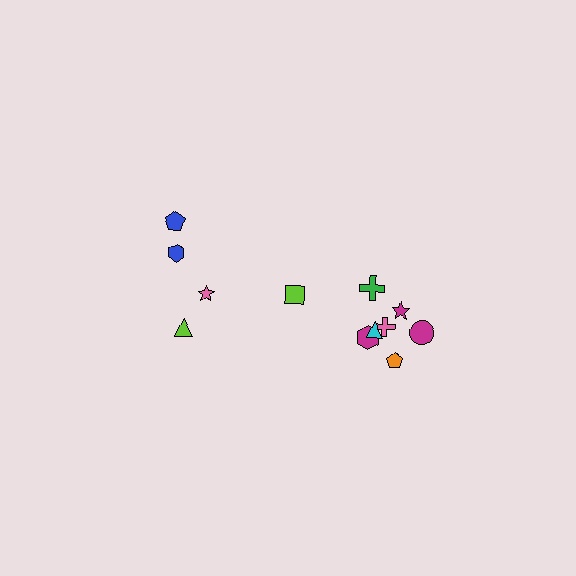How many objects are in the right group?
There are 8 objects.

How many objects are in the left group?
There are 4 objects.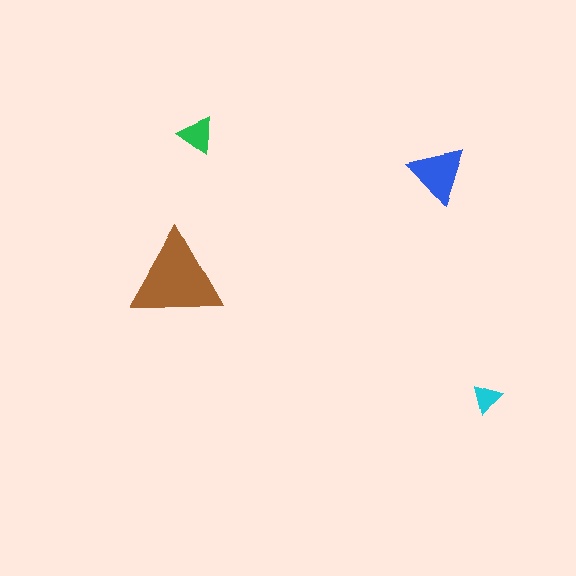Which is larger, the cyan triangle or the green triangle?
The green one.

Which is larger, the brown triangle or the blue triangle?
The brown one.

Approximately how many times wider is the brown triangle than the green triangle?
About 2.5 times wider.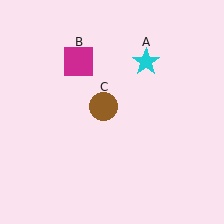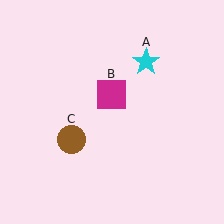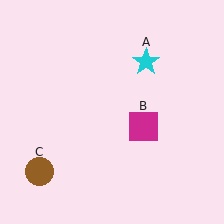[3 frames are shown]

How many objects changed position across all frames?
2 objects changed position: magenta square (object B), brown circle (object C).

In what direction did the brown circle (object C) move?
The brown circle (object C) moved down and to the left.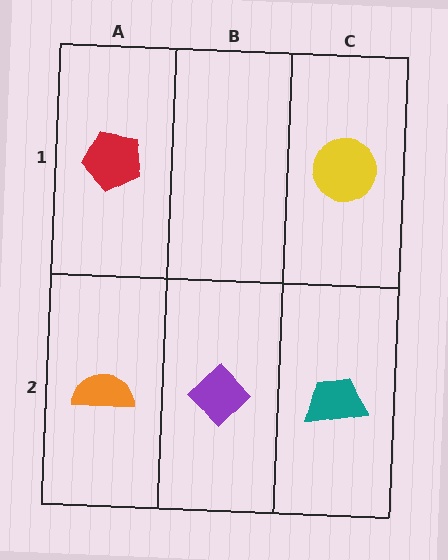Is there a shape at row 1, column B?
No, that cell is empty.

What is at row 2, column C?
A teal trapezoid.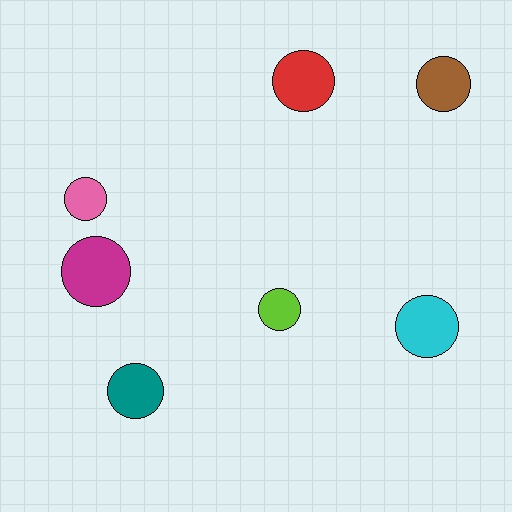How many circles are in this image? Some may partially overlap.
There are 7 circles.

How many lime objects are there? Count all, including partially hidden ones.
There is 1 lime object.